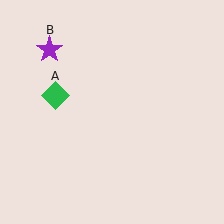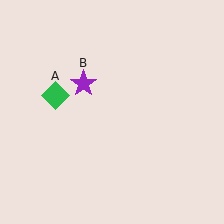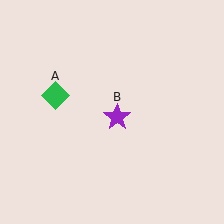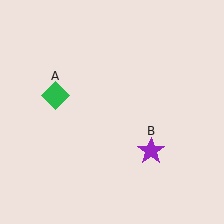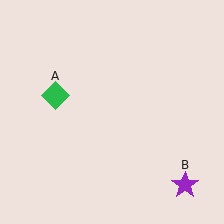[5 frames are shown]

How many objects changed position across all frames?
1 object changed position: purple star (object B).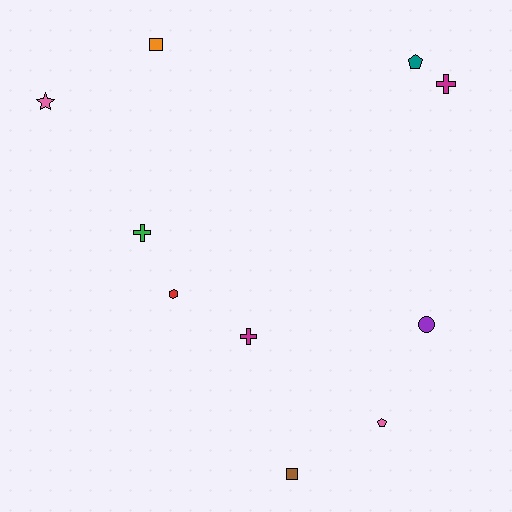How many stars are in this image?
There is 1 star.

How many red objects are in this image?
There is 1 red object.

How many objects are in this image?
There are 10 objects.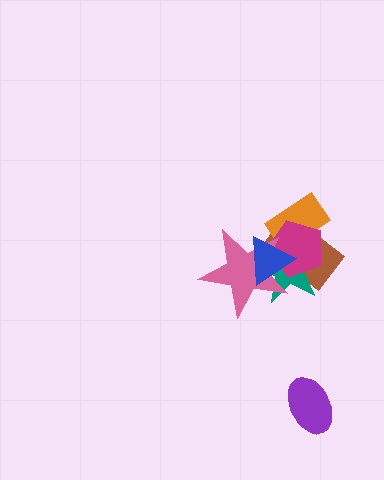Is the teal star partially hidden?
Yes, it is partially covered by another shape.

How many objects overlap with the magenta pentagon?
5 objects overlap with the magenta pentagon.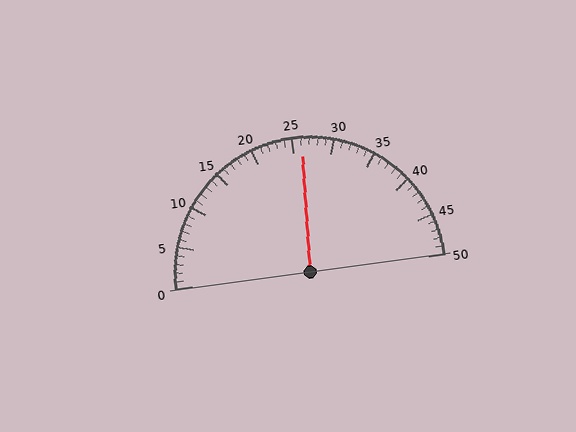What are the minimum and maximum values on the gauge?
The gauge ranges from 0 to 50.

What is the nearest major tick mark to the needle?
The nearest major tick mark is 25.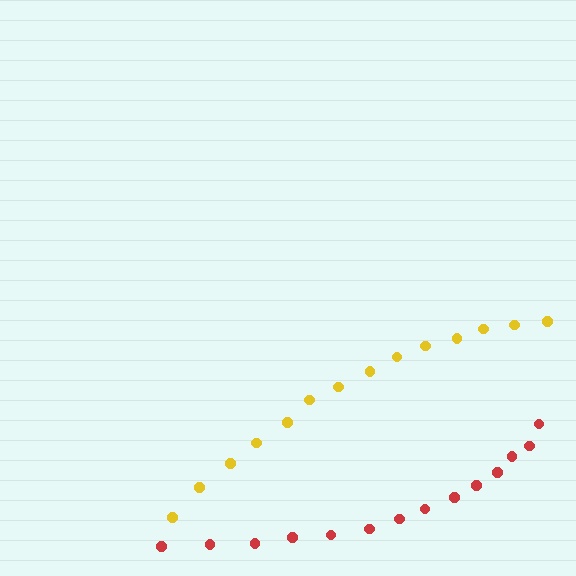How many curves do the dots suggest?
There are 2 distinct paths.